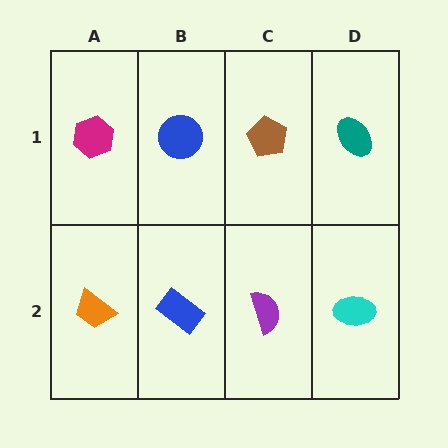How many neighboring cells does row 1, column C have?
3.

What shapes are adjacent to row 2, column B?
A blue circle (row 1, column B), an orange trapezoid (row 2, column A), a purple semicircle (row 2, column C).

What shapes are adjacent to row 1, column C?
A purple semicircle (row 2, column C), a blue circle (row 1, column B), a teal ellipse (row 1, column D).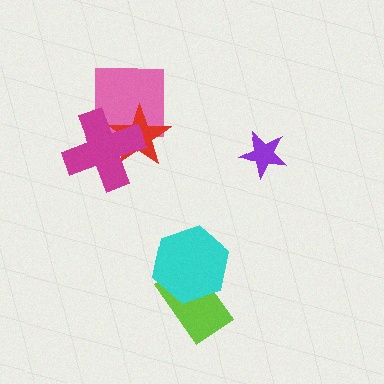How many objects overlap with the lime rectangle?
1 object overlaps with the lime rectangle.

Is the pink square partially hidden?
Yes, it is partially covered by another shape.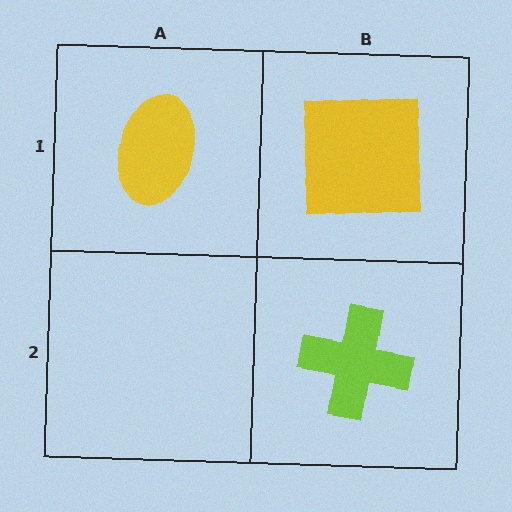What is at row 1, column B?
A yellow square.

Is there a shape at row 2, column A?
No, that cell is empty.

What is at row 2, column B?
A lime cross.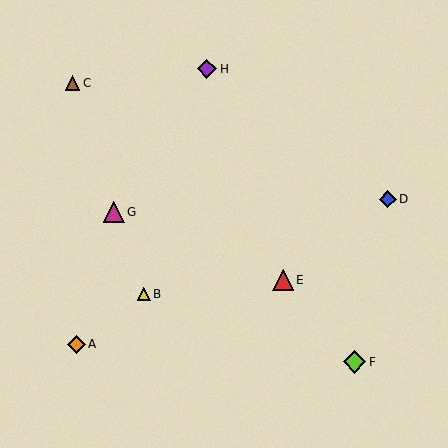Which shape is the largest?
The lime diamond (labeled F) is the largest.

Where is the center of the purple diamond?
The center of the purple diamond is at (207, 69).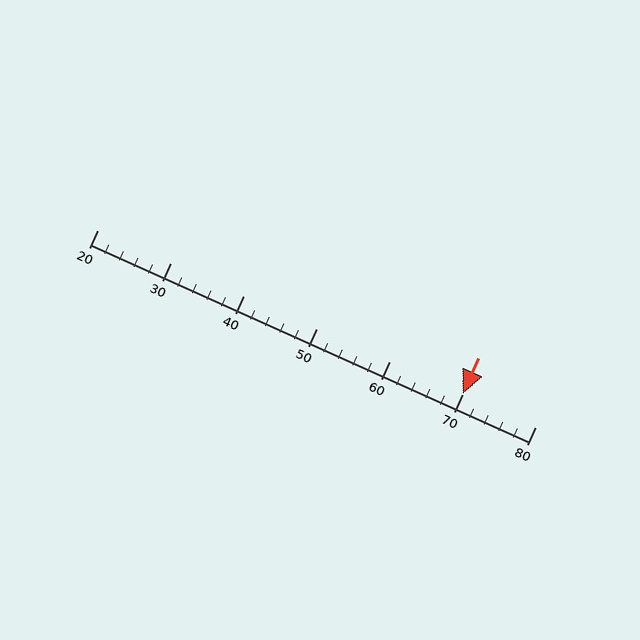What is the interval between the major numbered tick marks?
The major tick marks are spaced 10 units apart.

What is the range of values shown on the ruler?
The ruler shows values from 20 to 80.